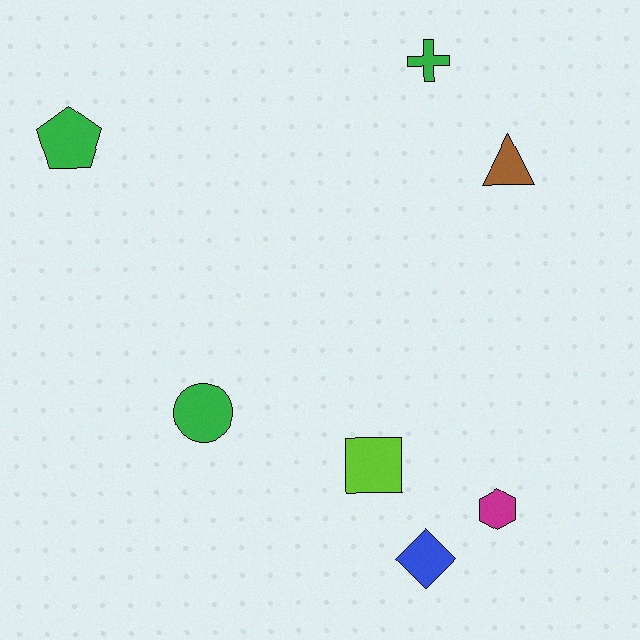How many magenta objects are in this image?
There is 1 magenta object.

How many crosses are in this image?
There is 1 cross.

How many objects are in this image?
There are 7 objects.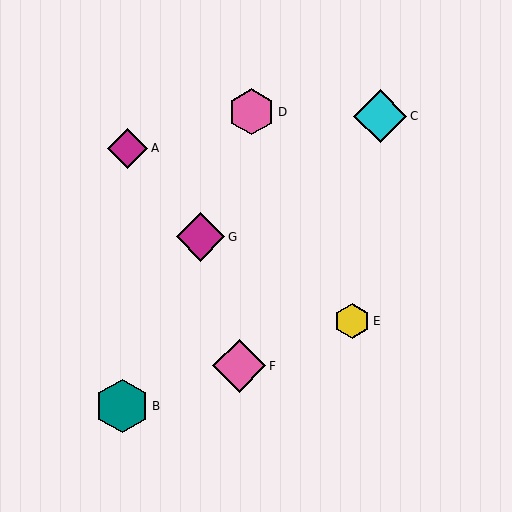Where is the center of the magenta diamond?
The center of the magenta diamond is at (127, 148).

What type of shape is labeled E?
Shape E is a yellow hexagon.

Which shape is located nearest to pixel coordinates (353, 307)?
The yellow hexagon (labeled E) at (352, 321) is nearest to that location.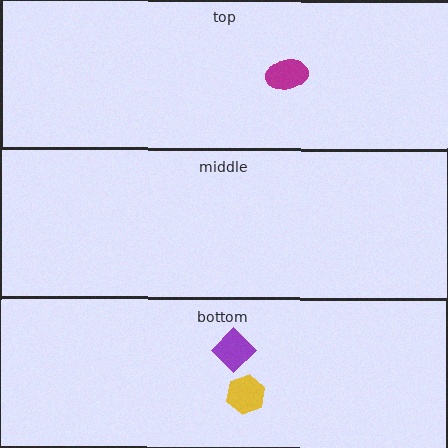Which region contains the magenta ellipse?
The top region.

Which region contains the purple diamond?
The bottom region.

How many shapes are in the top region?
1.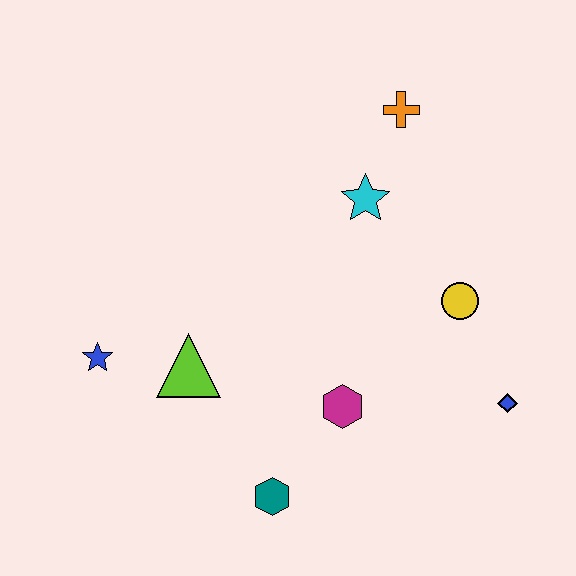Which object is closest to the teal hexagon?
The magenta hexagon is closest to the teal hexagon.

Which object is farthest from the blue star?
The blue diamond is farthest from the blue star.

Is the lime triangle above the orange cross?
No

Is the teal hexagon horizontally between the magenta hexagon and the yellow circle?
No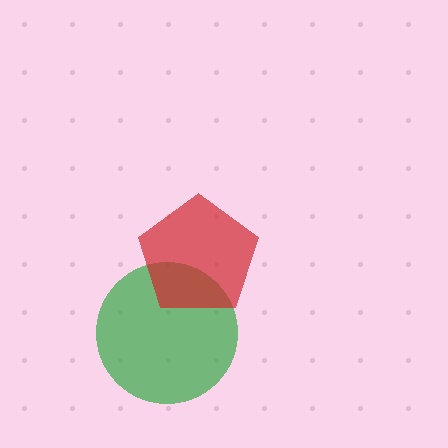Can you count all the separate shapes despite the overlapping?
Yes, there are 2 separate shapes.